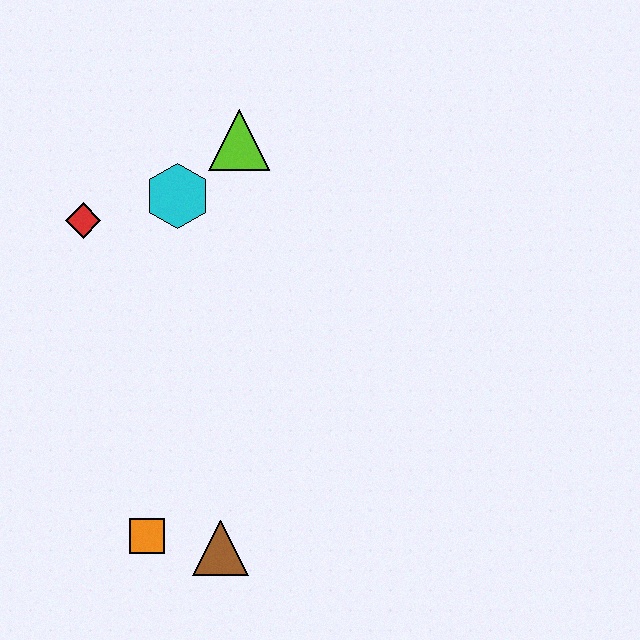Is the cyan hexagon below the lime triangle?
Yes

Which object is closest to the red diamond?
The cyan hexagon is closest to the red diamond.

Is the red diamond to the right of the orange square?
No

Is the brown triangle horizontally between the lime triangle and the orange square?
Yes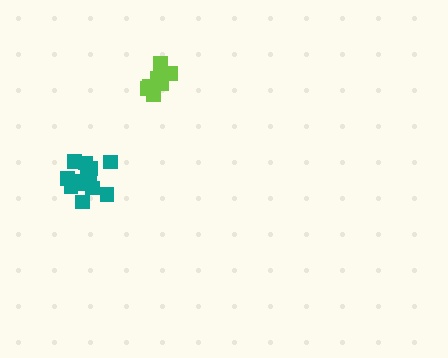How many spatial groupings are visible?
There are 2 spatial groupings.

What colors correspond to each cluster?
The clusters are colored: teal, lime.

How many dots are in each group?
Group 1: 13 dots, Group 2: 9 dots (22 total).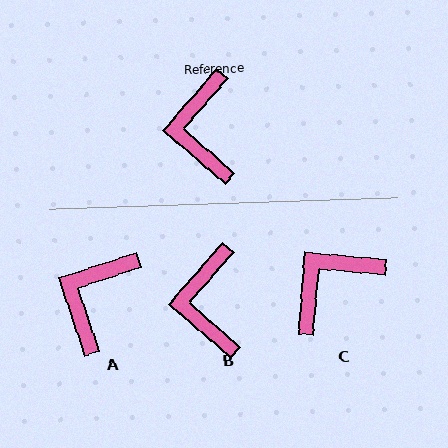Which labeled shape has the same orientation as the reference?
B.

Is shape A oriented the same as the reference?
No, it is off by about 31 degrees.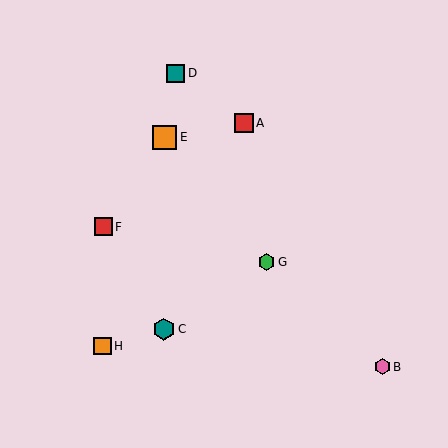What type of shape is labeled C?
Shape C is a teal hexagon.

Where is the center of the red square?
The center of the red square is at (103, 227).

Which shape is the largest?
The orange square (labeled E) is the largest.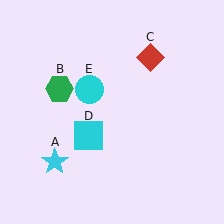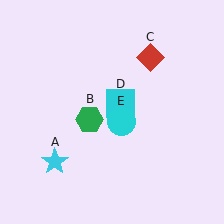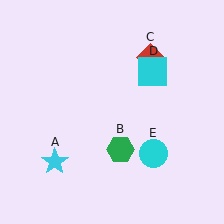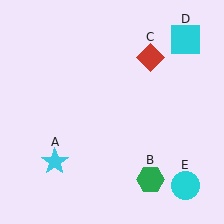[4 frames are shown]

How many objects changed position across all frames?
3 objects changed position: green hexagon (object B), cyan square (object D), cyan circle (object E).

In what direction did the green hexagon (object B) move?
The green hexagon (object B) moved down and to the right.